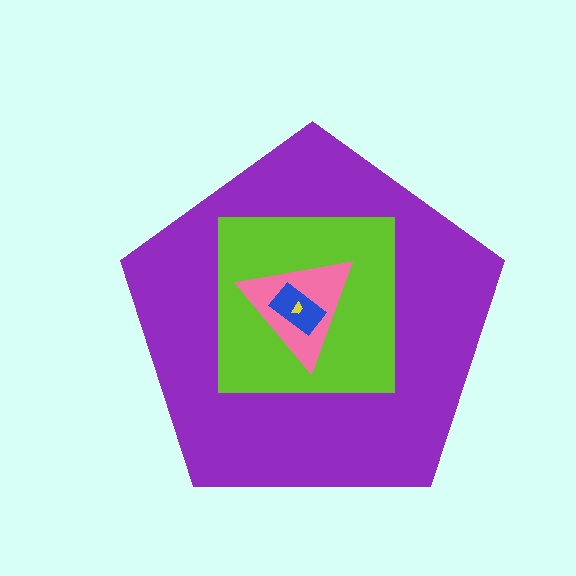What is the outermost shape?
The purple pentagon.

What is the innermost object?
The yellow trapezoid.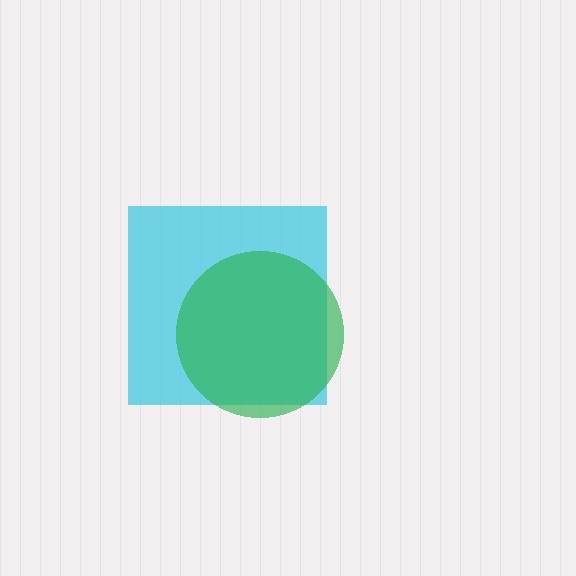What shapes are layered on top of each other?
The layered shapes are: a cyan square, a green circle.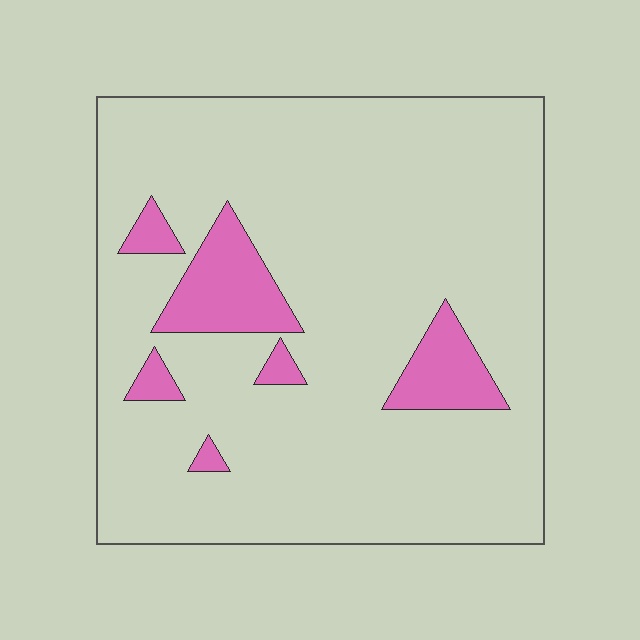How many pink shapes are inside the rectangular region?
6.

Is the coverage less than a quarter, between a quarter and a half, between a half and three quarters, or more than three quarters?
Less than a quarter.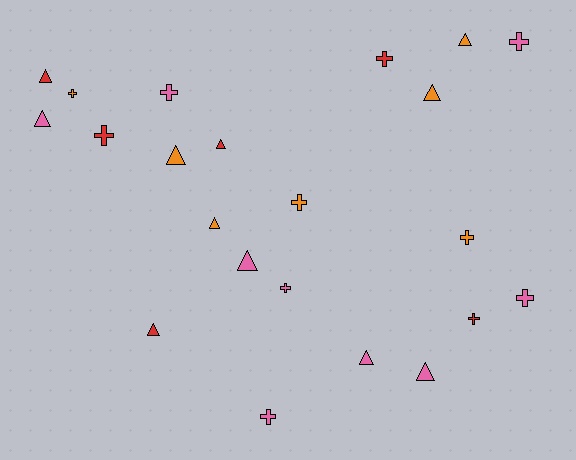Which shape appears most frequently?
Triangle, with 11 objects.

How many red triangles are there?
There are 3 red triangles.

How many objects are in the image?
There are 22 objects.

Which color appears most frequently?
Pink, with 9 objects.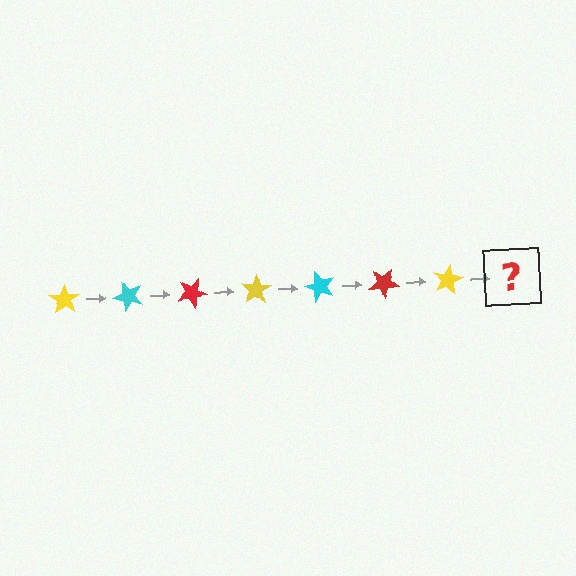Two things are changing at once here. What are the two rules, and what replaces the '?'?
The two rules are that it rotates 50 degrees each step and the color cycles through yellow, cyan, and red. The '?' should be a cyan star, rotated 350 degrees from the start.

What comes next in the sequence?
The next element should be a cyan star, rotated 350 degrees from the start.